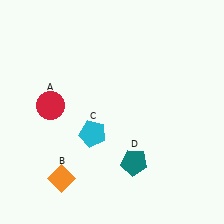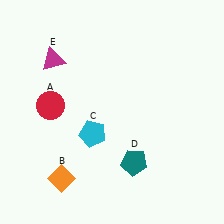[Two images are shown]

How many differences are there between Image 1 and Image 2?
There is 1 difference between the two images.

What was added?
A magenta triangle (E) was added in Image 2.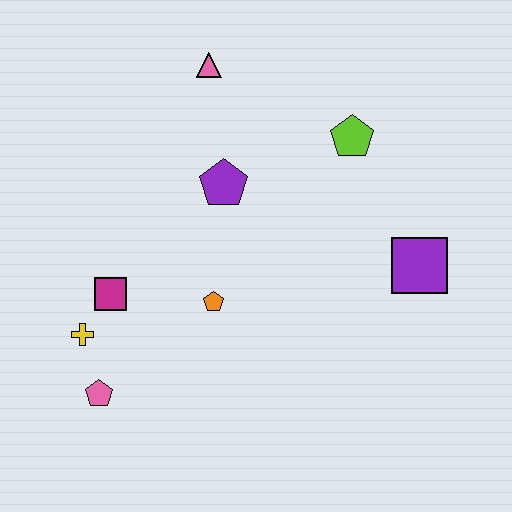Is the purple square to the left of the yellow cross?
No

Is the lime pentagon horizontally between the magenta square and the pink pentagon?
No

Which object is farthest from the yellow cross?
The purple square is farthest from the yellow cross.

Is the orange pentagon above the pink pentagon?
Yes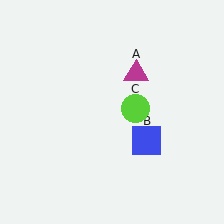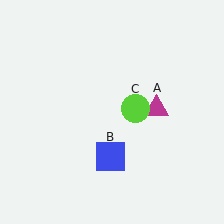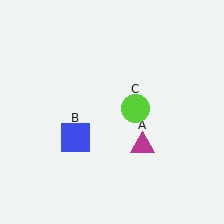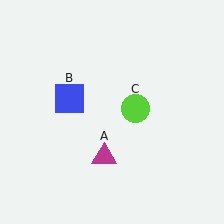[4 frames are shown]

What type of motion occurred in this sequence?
The magenta triangle (object A), blue square (object B) rotated clockwise around the center of the scene.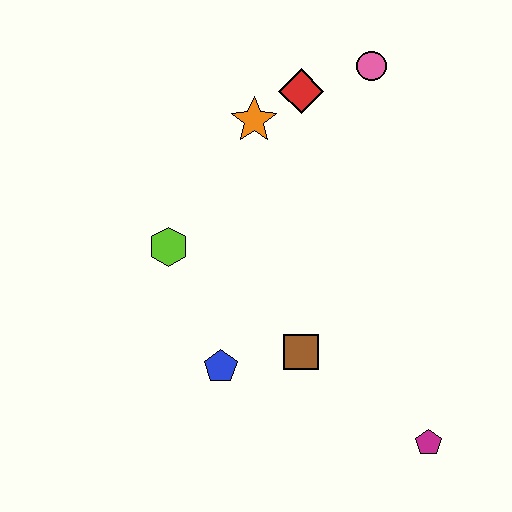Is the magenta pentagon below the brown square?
Yes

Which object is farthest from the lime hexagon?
The magenta pentagon is farthest from the lime hexagon.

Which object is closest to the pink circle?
The red diamond is closest to the pink circle.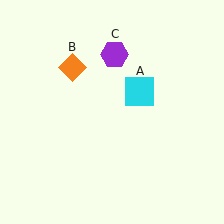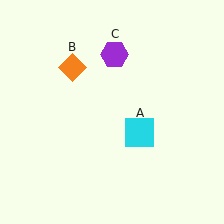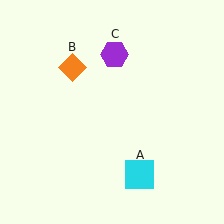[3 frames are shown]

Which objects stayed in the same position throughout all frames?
Orange diamond (object B) and purple hexagon (object C) remained stationary.